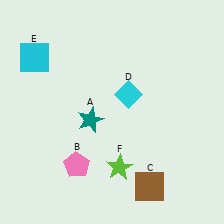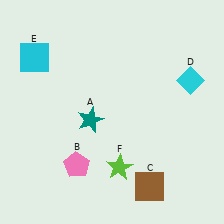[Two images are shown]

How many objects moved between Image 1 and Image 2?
1 object moved between the two images.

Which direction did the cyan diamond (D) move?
The cyan diamond (D) moved right.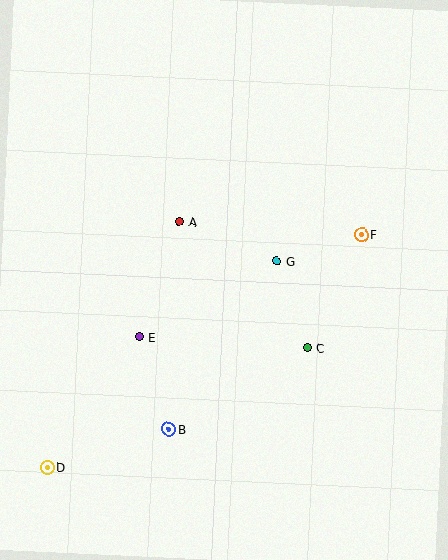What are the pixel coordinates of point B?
Point B is at (169, 429).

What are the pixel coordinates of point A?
Point A is at (179, 222).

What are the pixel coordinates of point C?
Point C is at (307, 348).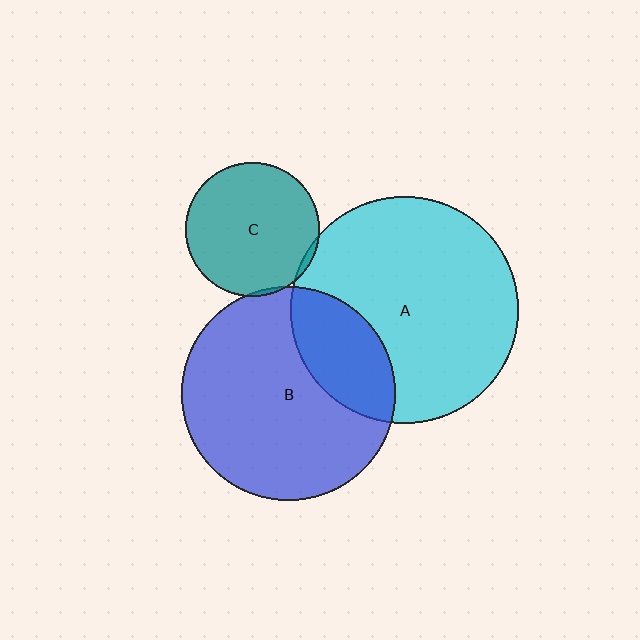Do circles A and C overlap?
Yes.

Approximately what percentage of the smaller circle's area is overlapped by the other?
Approximately 5%.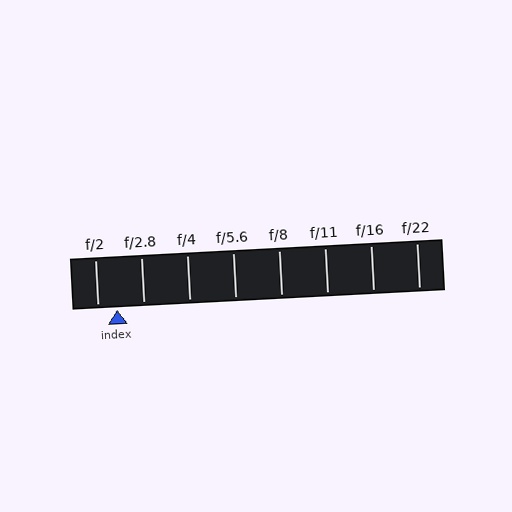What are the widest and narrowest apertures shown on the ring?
The widest aperture shown is f/2 and the narrowest is f/22.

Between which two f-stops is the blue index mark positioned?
The index mark is between f/2 and f/2.8.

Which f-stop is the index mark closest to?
The index mark is closest to f/2.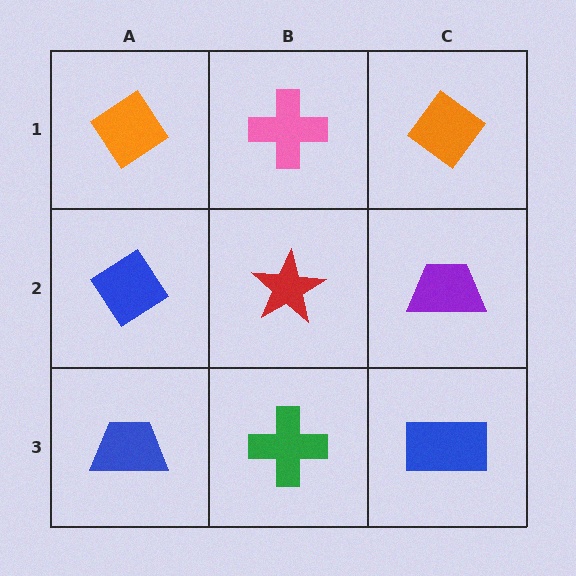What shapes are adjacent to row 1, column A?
A blue diamond (row 2, column A), a pink cross (row 1, column B).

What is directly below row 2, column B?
A green cross.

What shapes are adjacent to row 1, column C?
A purple trapezoid (row 2, column C), a pink cross (row 1, column B).